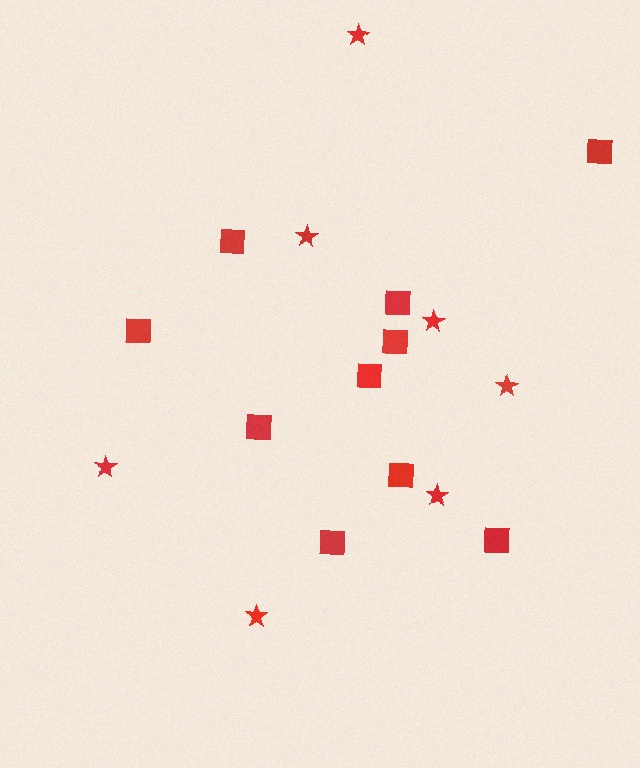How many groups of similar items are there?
There are 2 groups: one group of squares (10) and one group of stars (7).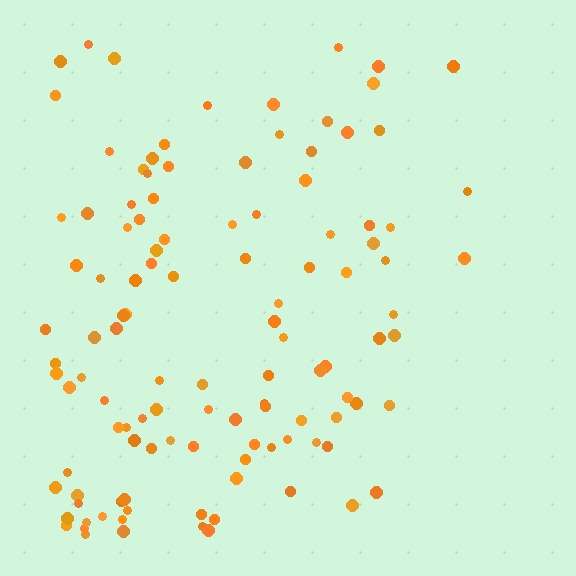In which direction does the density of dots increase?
From right to left, with the left side densest.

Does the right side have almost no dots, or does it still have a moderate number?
Still a moderate number, just noticeably fewer than the left.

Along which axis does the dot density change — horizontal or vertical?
Horizontal.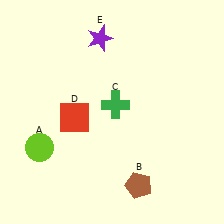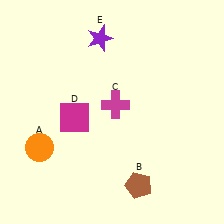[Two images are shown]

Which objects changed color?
A changed from lime to orange. C changed from green to magenta. D changed from red to magenta.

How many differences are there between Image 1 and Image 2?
There are 3 differences between the two images.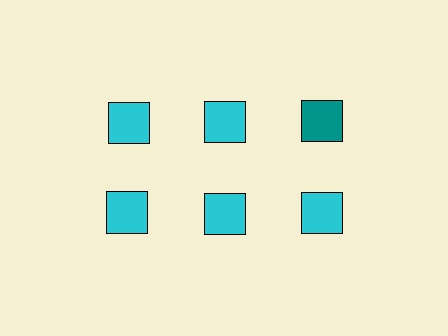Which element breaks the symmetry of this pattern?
The teal square in the top row, center column breaks the symmetry. All other shapes are cyan squares.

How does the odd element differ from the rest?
It has a different color: teal instead of cyan.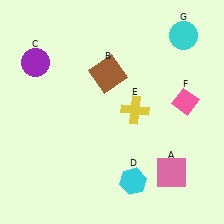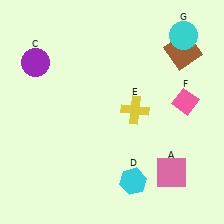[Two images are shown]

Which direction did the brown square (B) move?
The brown square (B) moved right.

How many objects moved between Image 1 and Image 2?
1 object moved between the two images.